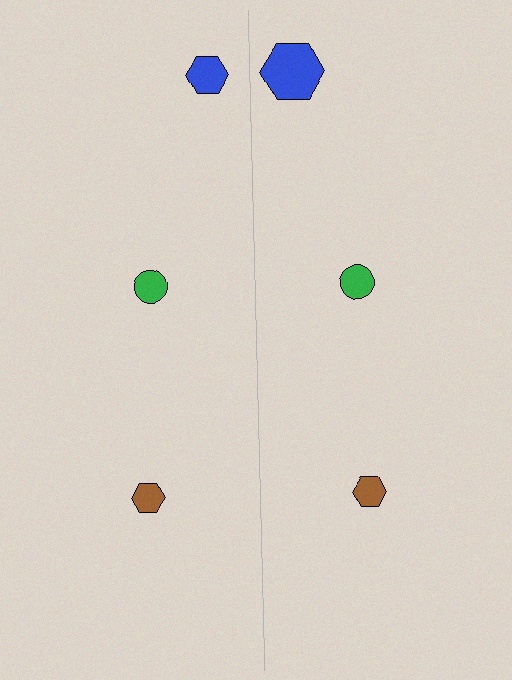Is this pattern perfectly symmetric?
No, the pattern is not perfectly symmetric. The blue hexagon on the right side has a different size than its mirror counterpart.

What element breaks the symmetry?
The blue hexagon on the right side has a different size than its mirror counterpart.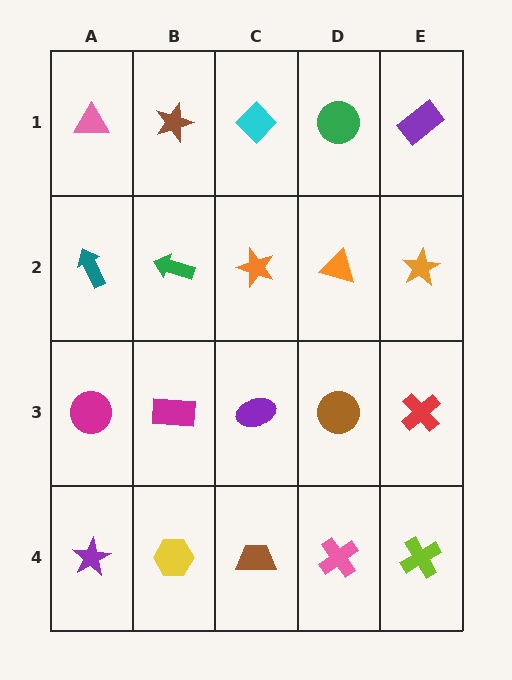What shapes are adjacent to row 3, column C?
An orange star (row 2, column C), a brown trapezoid (row 4, column C), a magenta rectangle (row 3, column B), a brown circle (row 3, column D).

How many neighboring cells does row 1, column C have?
3.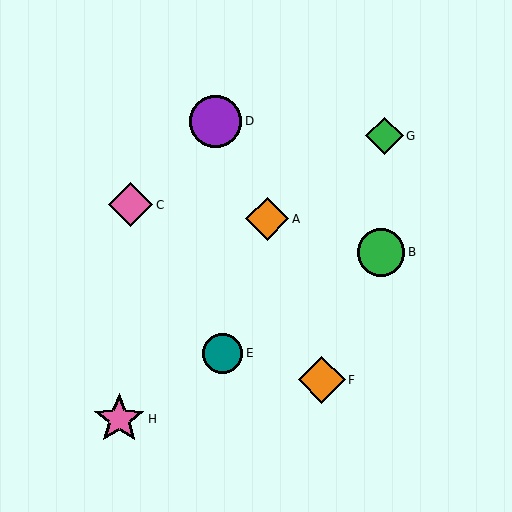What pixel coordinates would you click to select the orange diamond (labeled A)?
Click at (267, 219) to select the orange diamond A.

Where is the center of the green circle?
The center of the green circle is at (381, 252).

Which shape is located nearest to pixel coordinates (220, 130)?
The purple circle (labeled D) at (216, 121) is nearest to that location.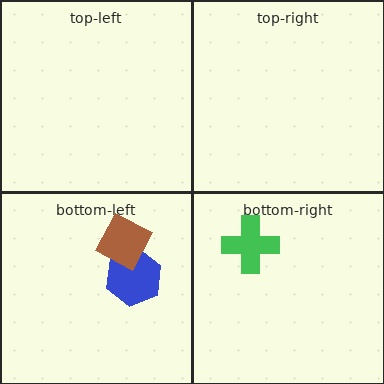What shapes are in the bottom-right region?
The green cross.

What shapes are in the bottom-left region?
The blue hexagon, the brown square.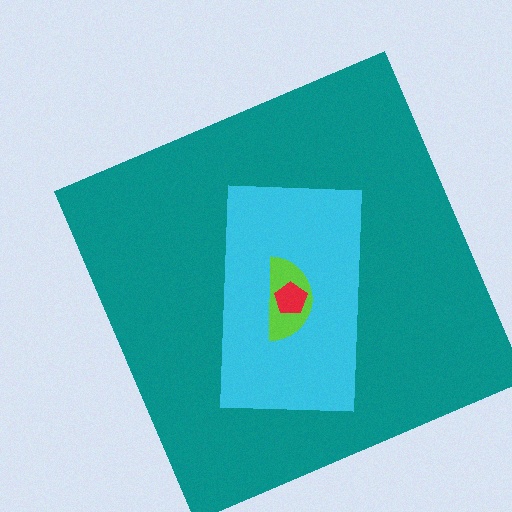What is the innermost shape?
The red pentagon.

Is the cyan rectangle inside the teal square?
Yes.